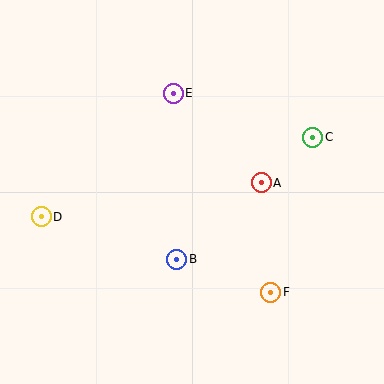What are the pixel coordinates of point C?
Point C is at (313, 137).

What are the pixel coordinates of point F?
Point F is at (271, 292).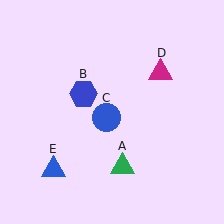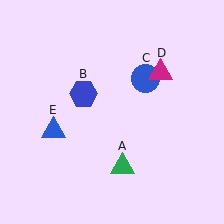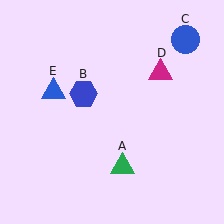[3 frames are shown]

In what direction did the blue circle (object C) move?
The blue circle (object C) moved up and to the right.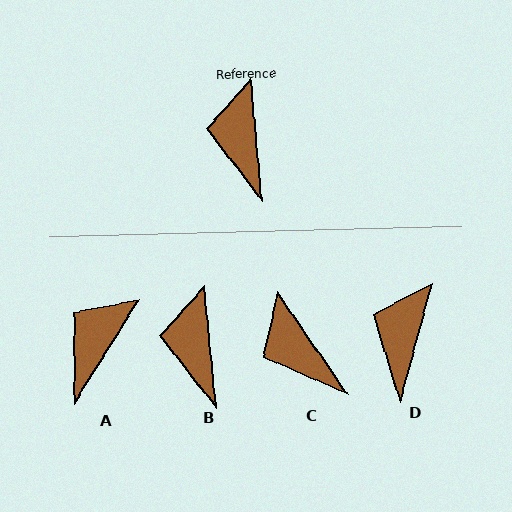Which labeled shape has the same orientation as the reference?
B.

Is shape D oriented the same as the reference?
No, it is off by about 20 degrees.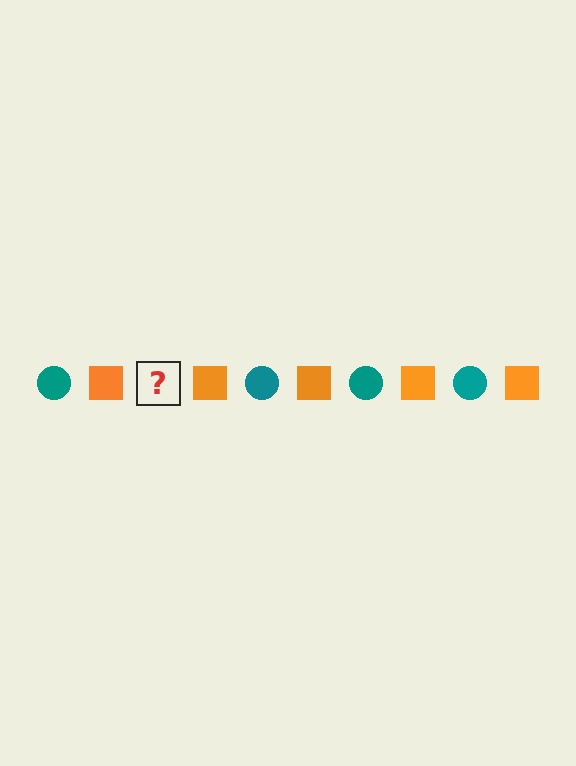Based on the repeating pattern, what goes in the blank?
The blank should be a teal circle.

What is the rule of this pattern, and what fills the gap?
The rule is that the pattern alternates between teal circle and orange square. The gap should be filled with a teal circle.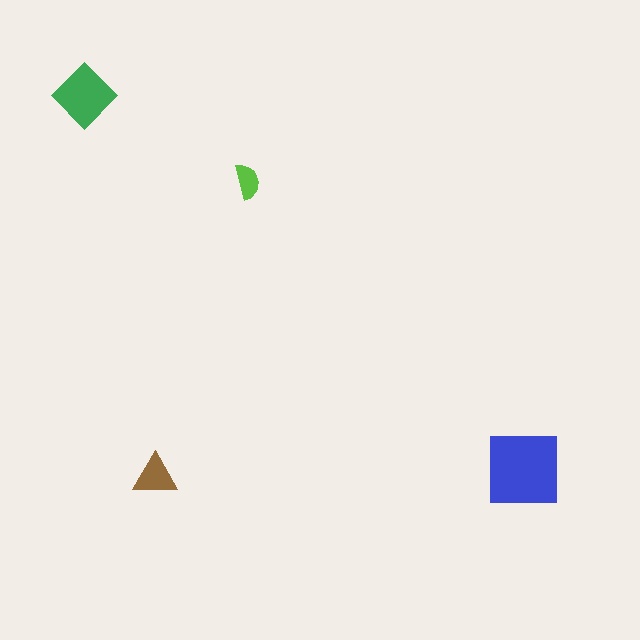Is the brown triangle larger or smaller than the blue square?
Smaller.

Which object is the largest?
The blue square.